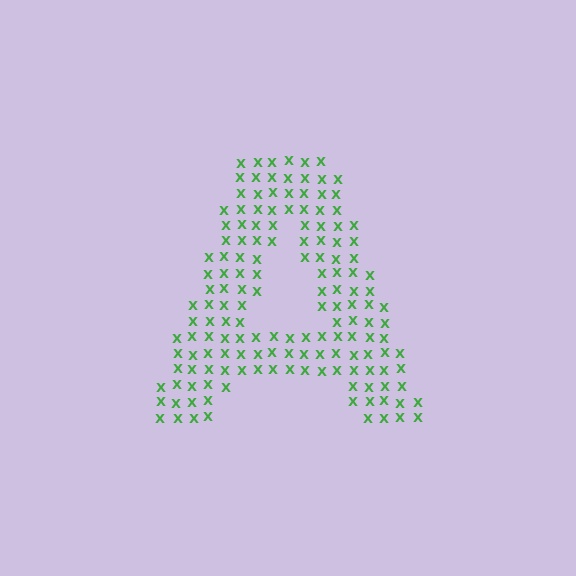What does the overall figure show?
The overall figure shows the letter A.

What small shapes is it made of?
It is made of small letter X's.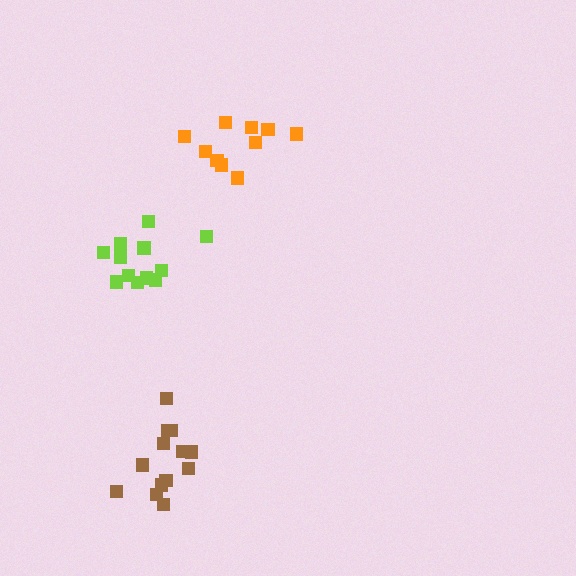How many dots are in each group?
Group 1: 12 dots, Group 2: 10 dots, Group 3: 13 dots (35 total).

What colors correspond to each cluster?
The clusters are colored: lime, orange, brown.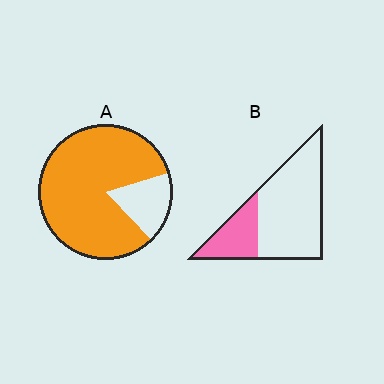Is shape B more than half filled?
No.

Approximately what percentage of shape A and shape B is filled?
A is approximately 85% and B is approximately 25%.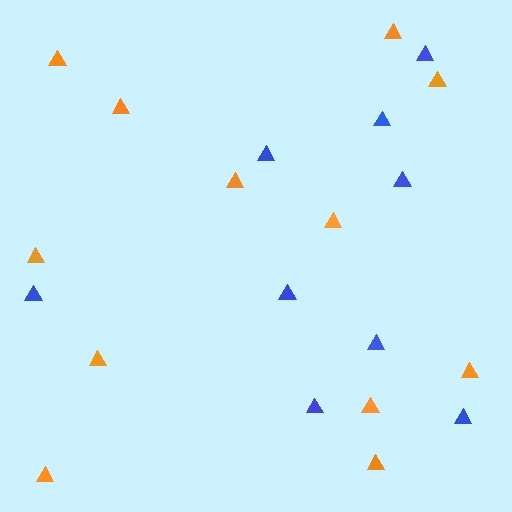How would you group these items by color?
There are 2 groups: one group of orange triangles (12) and one group of blue triangles (9).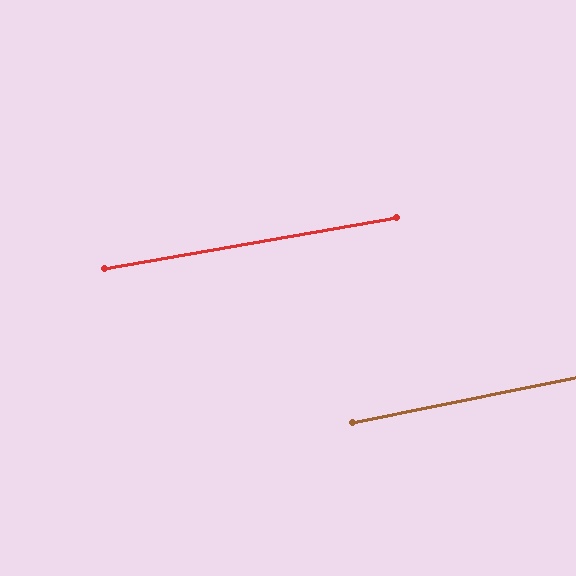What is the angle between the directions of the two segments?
Approximately 2 degrees.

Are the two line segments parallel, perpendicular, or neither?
Parallel — their directions differ by only 1.7°.